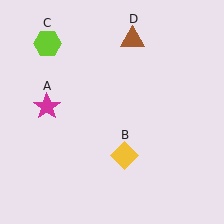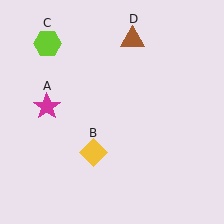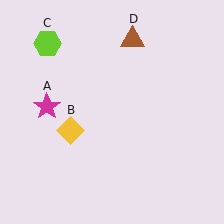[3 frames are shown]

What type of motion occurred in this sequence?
The yellow diamond (object B) rotated clockwise around the center of the scene.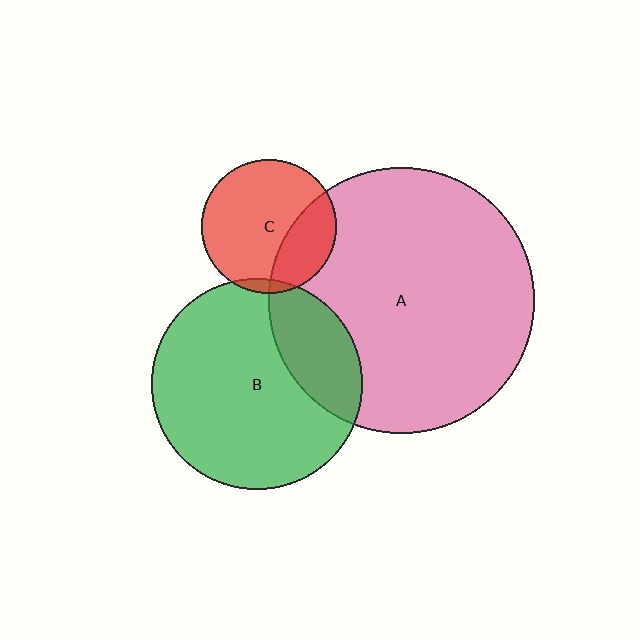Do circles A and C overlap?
Yes.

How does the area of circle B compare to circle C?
Approximately 2.5 times.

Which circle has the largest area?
Circle A (pink).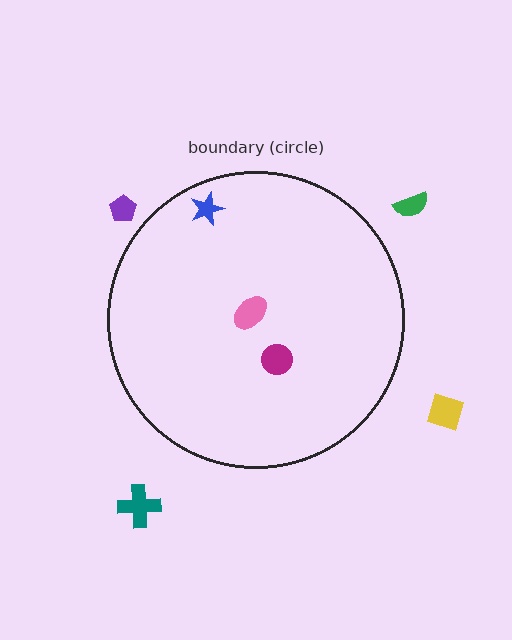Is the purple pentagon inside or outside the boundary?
Outside.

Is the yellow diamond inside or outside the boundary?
Outside.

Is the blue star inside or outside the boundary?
Inside.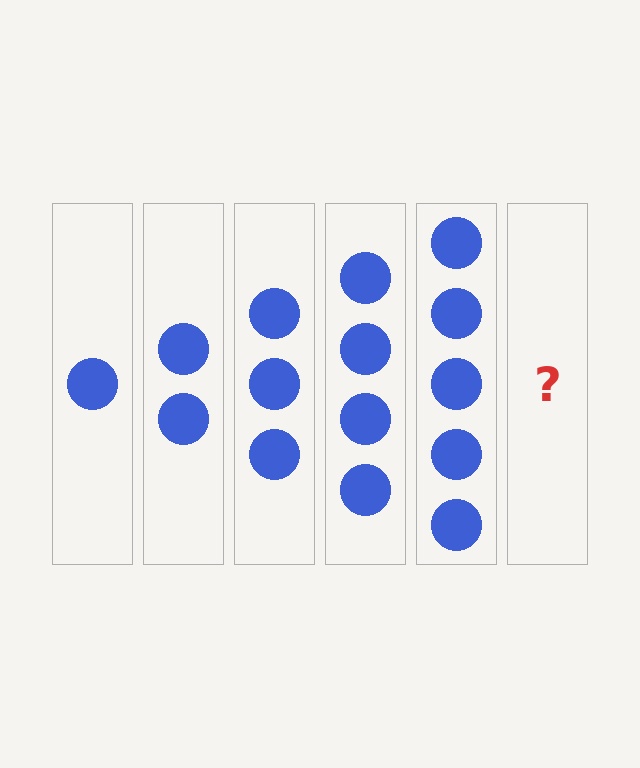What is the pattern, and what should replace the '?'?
The pattern is that each step adds one more circle. The '?' should be 6 circles.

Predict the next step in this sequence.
The next step is 6 circles.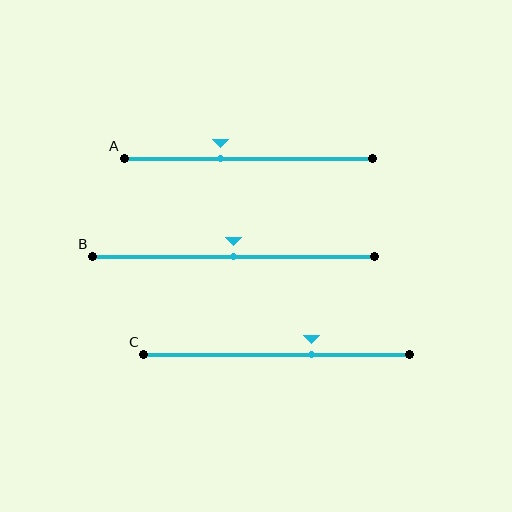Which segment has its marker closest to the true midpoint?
Segment B has its marker closest to the true midpoint.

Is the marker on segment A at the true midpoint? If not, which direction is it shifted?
No, the marker on segment A is shifted to the left by about 11% of the segment length.